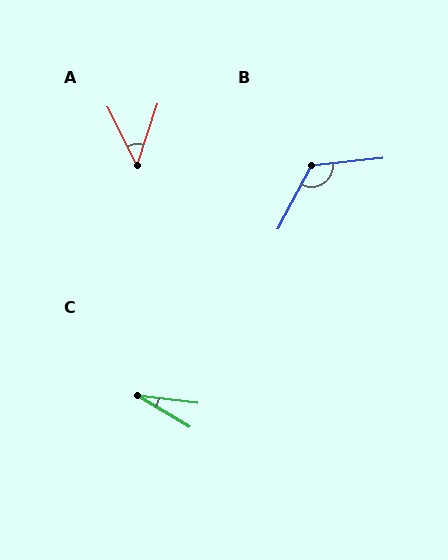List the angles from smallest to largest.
C (25°), A (45°), B (124°).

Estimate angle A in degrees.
Approximately 45 degrees.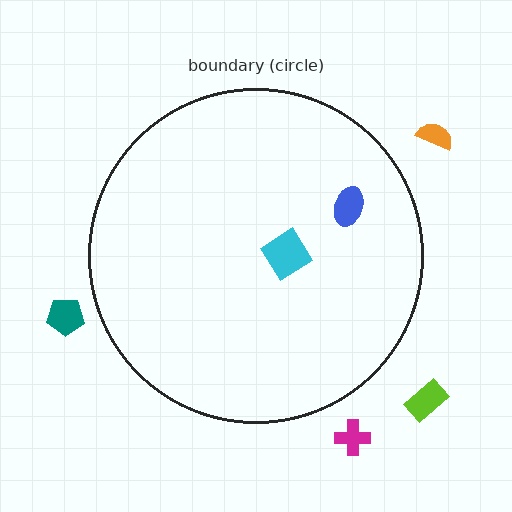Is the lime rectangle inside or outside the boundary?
Outside.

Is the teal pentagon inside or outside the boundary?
Outside.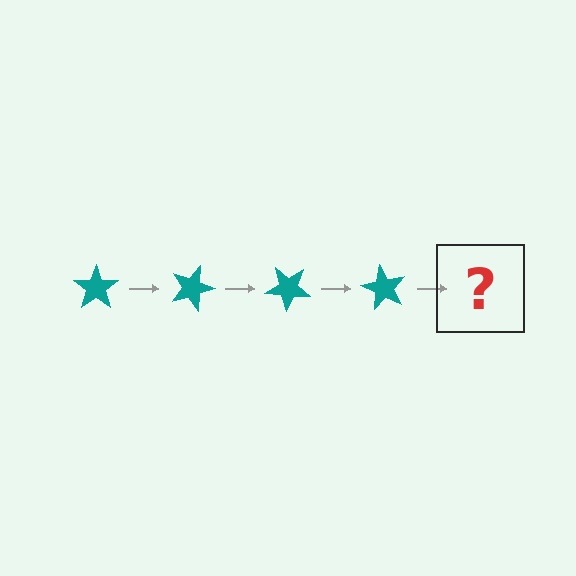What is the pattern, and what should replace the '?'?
The pattern is that the star rotates 20 degrees each step. The '?' should be a teal star rotated 80 degrees.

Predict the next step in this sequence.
The next step is a teal star rotated 80 degrees.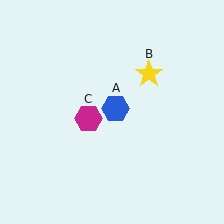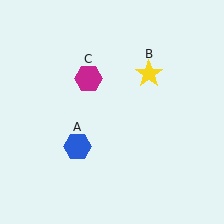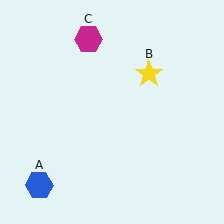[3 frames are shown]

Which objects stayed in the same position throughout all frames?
Yellow star (object B) remained stationary.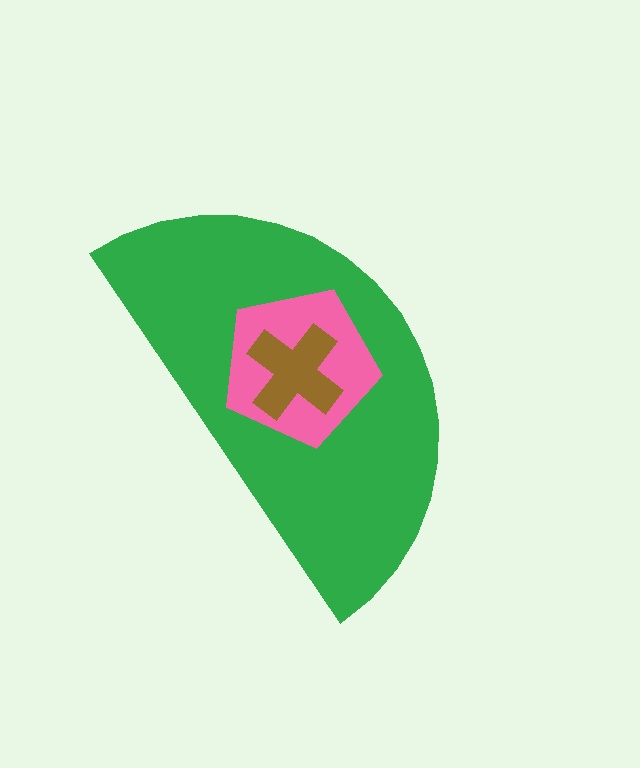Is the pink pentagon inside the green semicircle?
Yes.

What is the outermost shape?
The green semicircle.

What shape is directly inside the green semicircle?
The pink pentagon.